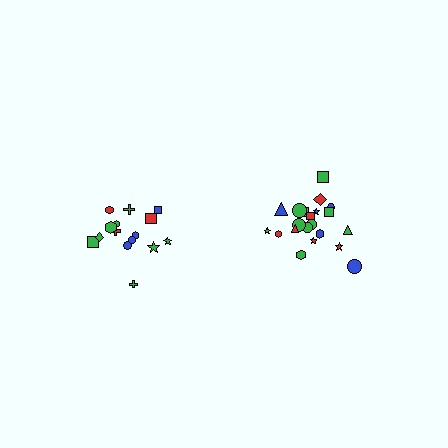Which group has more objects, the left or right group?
The right group.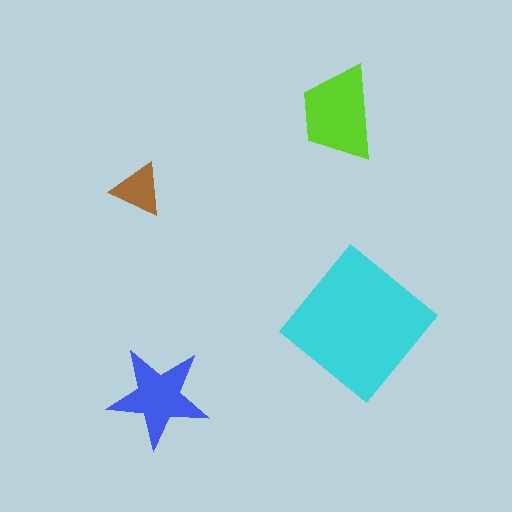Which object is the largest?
The cyan diamond.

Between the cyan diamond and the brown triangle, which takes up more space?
The cyan diamond.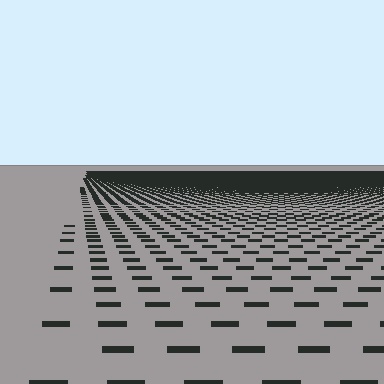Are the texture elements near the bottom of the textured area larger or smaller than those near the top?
Larger. Near the bottom, elements are closer to the viewer and appear at a bigger on-screen size.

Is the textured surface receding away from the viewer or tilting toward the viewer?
The surface is receding away from the viewer. Texture elements get smaller and denser toward the top.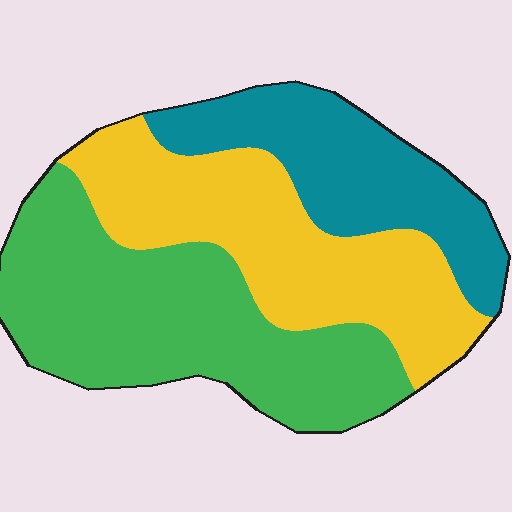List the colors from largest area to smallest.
From largest to smallest: green, yellow, teal.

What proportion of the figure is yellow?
Yellow takes up about one third (1/3) of the figure.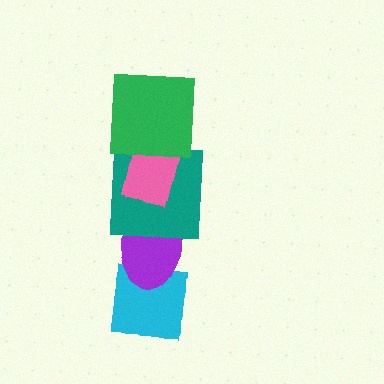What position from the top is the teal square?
The teal square is 3rd from the top.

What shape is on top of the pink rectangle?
The green square is on top of the pink rectangle.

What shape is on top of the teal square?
The pink rectangle is on top of the teal square.